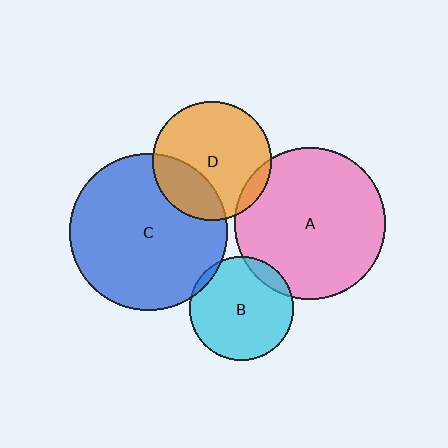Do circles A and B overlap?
Yes.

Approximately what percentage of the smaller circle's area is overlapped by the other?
Approximately 10%.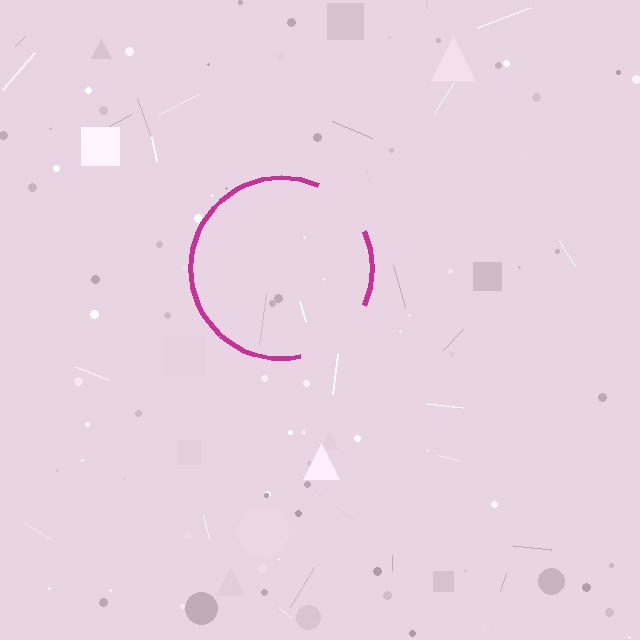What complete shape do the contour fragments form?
The contour fragments form a circle.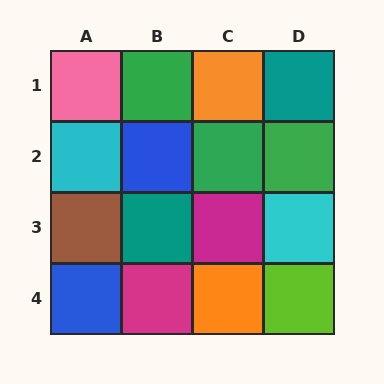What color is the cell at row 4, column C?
Orange.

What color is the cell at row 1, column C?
Orange.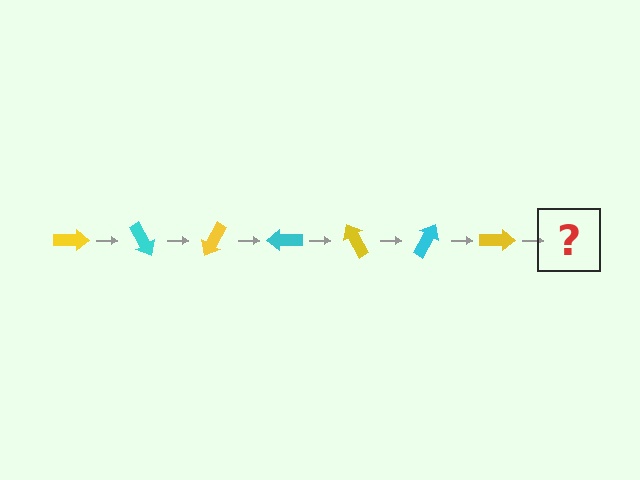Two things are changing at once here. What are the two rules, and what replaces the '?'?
The two rules are that it rotates 60 degrees each step and the color cycles through yellow and cyan. The '?' should be a cyan arrow, rotated 420 degrees from the start.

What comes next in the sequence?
The next element should be a cyan arrow, rotated 420 degrees from the start.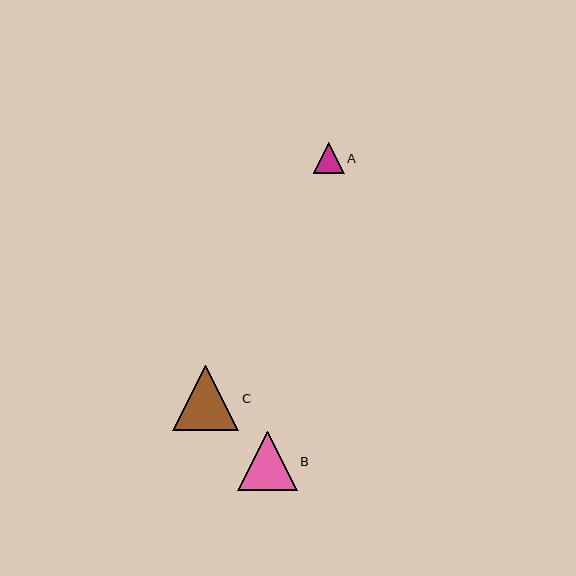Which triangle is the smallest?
Triangle A is the smallest with a size of approximately 31 pixels.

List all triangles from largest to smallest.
From largest to smallest: C, B, A.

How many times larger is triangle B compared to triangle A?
Triangle B is approximately 1.9 times the size of triangle A.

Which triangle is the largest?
Triangle C is the largest with a size of approximately 66 pixels.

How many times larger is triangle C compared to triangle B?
Triangle C is approximately 1.1 times the size of triangle B.